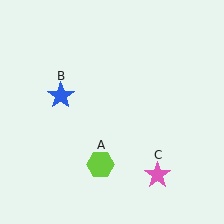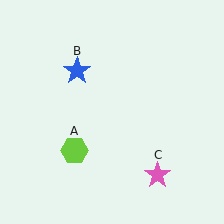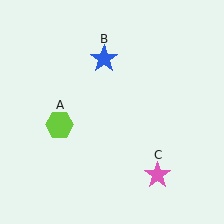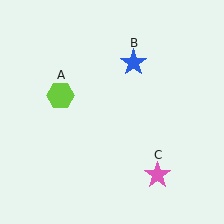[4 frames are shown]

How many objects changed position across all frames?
2 objects changed position: lime hexagon (object A), blue star (object B).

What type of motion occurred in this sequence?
The lime hexagon (object A), blue star (object B) rotated clockwise around the center of the scene.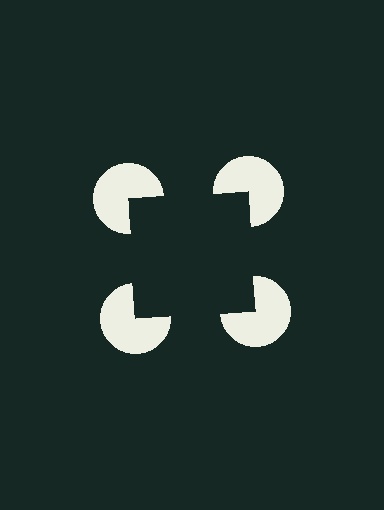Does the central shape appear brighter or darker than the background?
It typically appears slightly darker than the background, even though no actual brightness change is drawn.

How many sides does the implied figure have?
4 sides.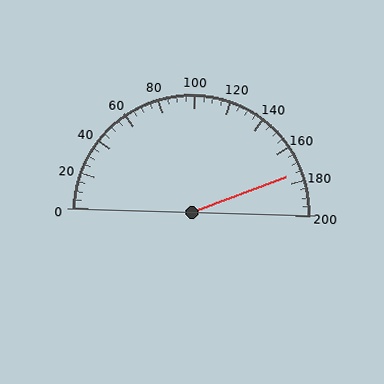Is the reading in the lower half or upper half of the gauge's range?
The reading is in the upper half of the range (0 to 200).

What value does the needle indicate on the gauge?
The needle indicates approximately 175.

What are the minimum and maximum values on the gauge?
The gauge ranges from 0 to 200.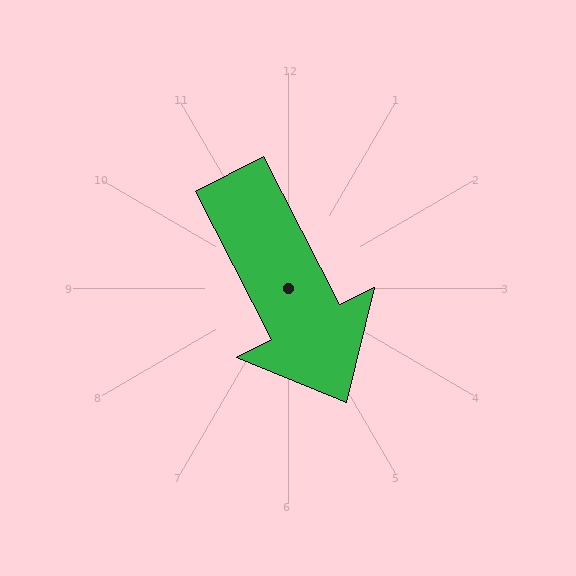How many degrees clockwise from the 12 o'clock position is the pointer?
Approximately 153 degrees.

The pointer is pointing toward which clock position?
Roughly 5 o'clock.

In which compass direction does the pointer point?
Southeast.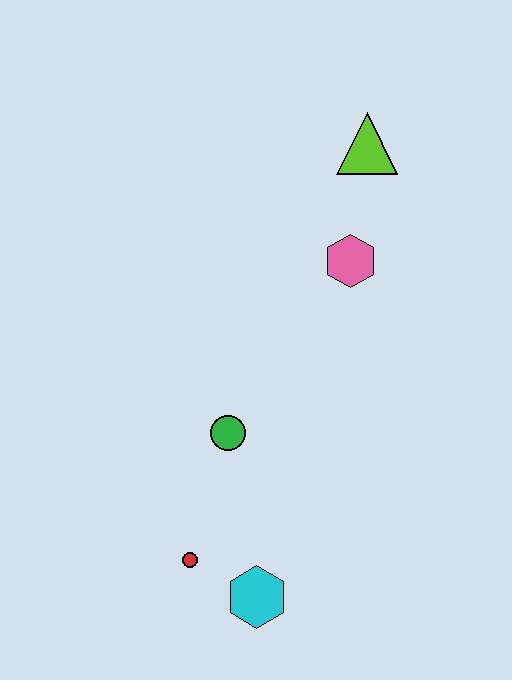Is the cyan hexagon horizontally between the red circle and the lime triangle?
Yes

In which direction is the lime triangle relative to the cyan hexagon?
The lime triangle is above the cyan hexagon.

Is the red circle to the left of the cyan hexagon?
Yes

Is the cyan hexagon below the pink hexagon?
Yes